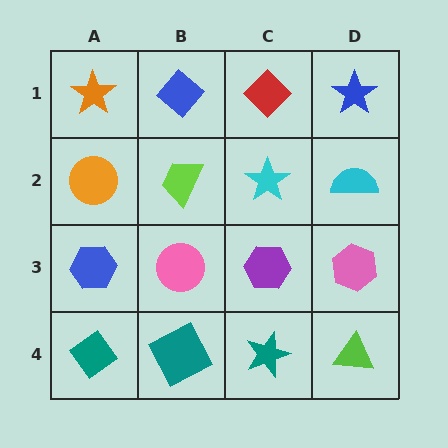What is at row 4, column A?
A teal diamond.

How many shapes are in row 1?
4 shapes.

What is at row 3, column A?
A blue hexagon.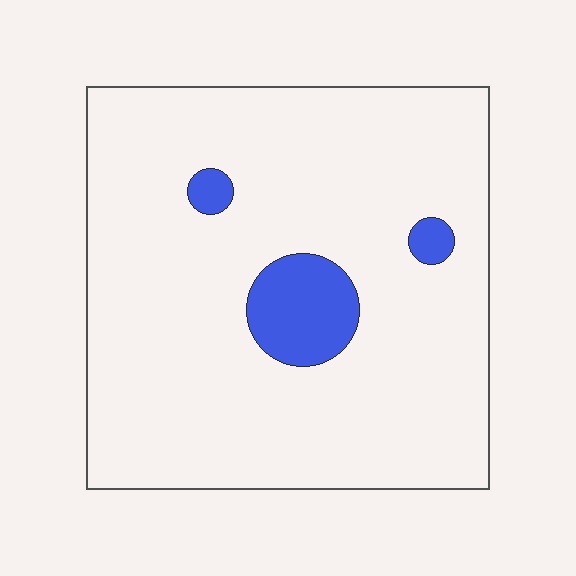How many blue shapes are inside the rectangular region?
3.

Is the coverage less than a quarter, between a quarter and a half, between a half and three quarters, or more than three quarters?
Less than a quarter.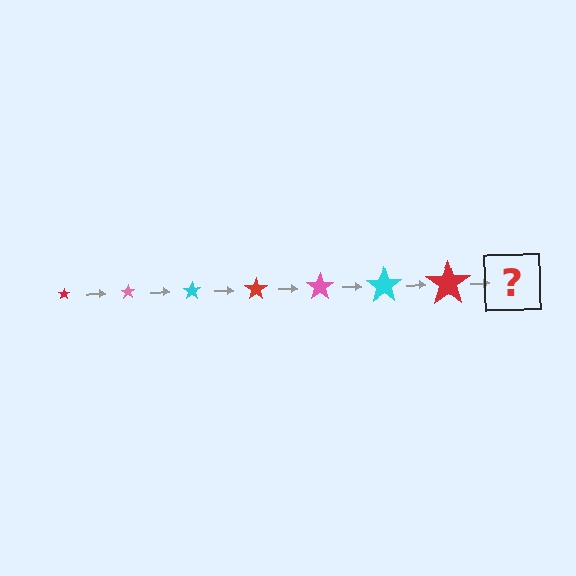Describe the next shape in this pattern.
It should be a pink star, larger than the previous one.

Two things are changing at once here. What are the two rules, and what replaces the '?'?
The two rules are that the star grows larger each step and the color cycles through red, pink, and cyan. The '?' should be a pink star, larger than the previous one.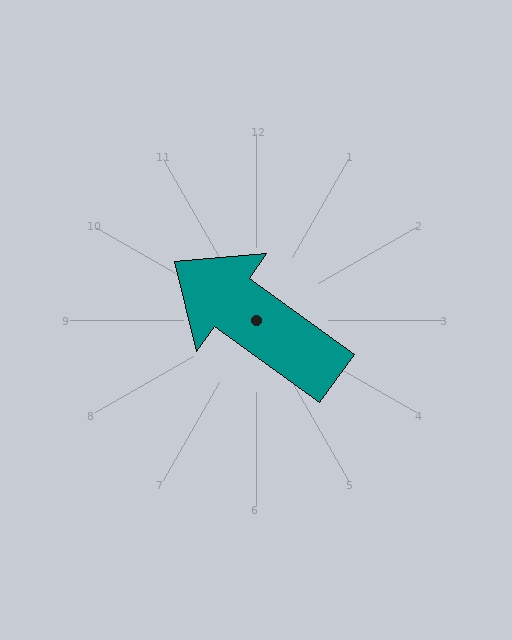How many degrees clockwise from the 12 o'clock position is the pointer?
Approximately 306 degrees.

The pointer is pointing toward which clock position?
Roughly 10 o'clock.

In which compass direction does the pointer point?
Northwest.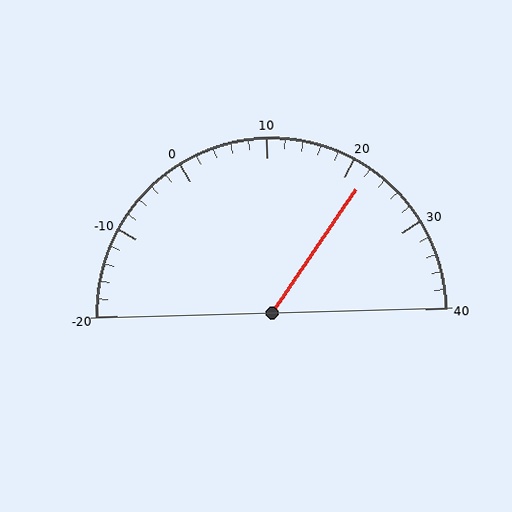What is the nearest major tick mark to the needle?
The nearest major tick mark is 20.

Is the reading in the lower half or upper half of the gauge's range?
The reading is in the upper half of the range (-20 to 40).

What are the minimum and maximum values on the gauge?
The gauge ranges from -20 to 40.